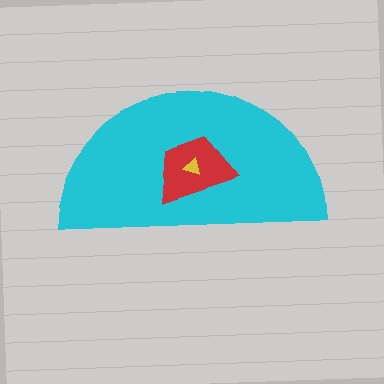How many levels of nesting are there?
3.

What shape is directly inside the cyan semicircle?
The red trapezoid.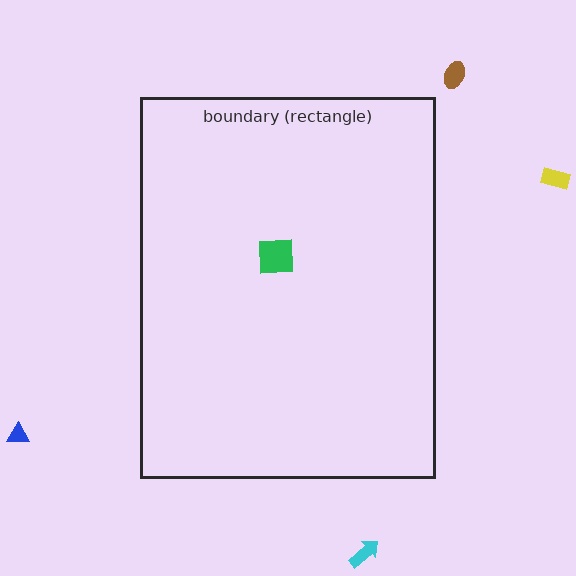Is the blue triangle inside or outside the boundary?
Outside.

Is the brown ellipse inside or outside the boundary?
Outside.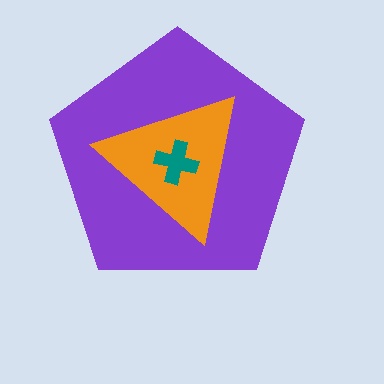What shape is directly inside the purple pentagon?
The orange triangle.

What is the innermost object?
The teal cross.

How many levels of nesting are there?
3.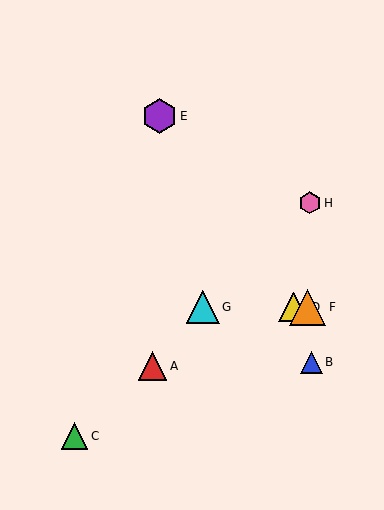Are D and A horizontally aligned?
No, D is at y≈307 and A is at y≈366.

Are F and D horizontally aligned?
Yes, both are at y≈307.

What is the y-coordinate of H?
Object H is at y≈203.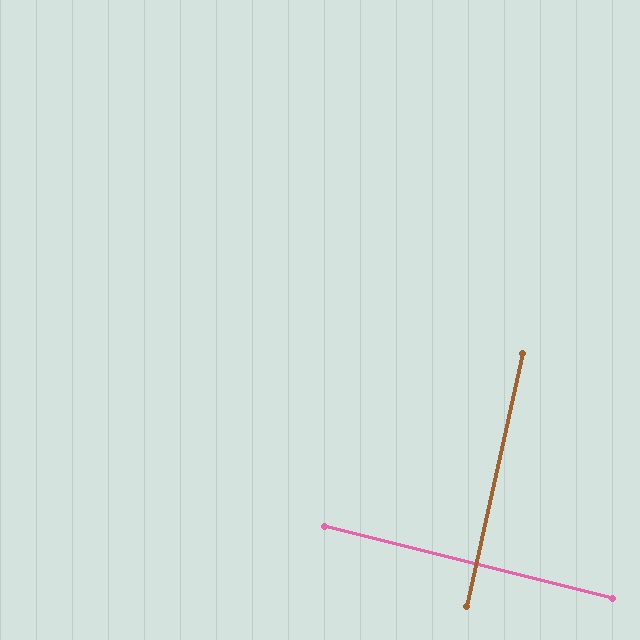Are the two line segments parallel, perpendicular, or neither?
Perpendicular — they meet at approximately 88°.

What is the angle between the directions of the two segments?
Approximately 88 degrees.